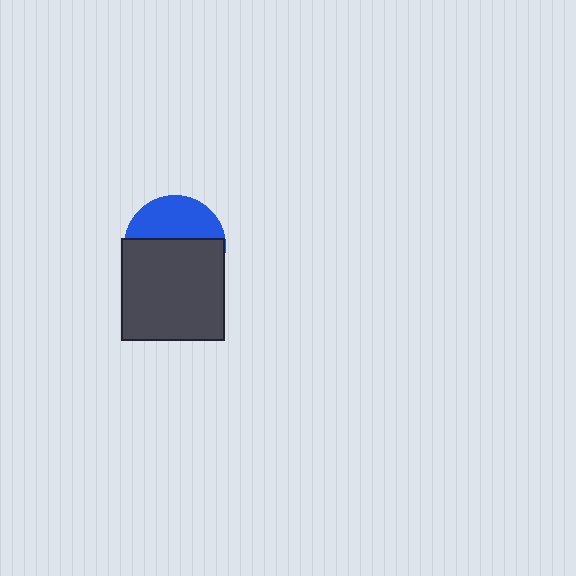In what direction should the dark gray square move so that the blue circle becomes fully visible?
The dark gray square should move down. That is the shortest direction to clear the overlap and leave the blue circle fully visible.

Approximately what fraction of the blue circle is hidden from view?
Roughly 61% of the blue circle is hidden behind the dark gray square.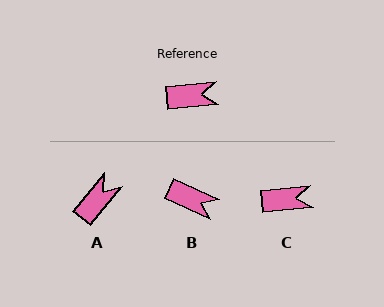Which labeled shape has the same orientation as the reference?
C.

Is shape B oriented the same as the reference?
No, it is off by about 30 degrees.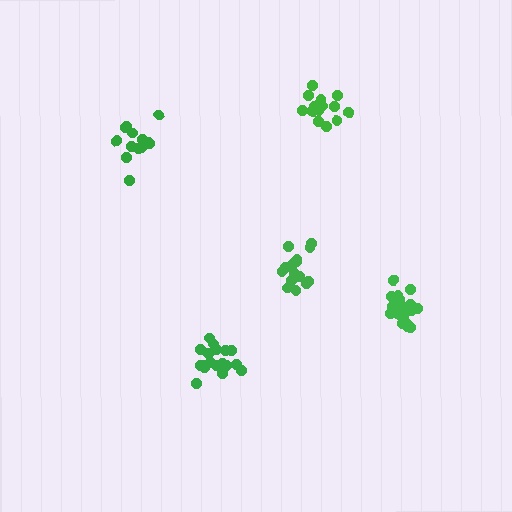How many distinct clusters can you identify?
There are 5 distinct clusters.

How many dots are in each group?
Group 1: 16 dots, Group 2: 20 dots, Group 3: 20 dots, Group 4: 15 dots, Group 5: 14 dots (85 total).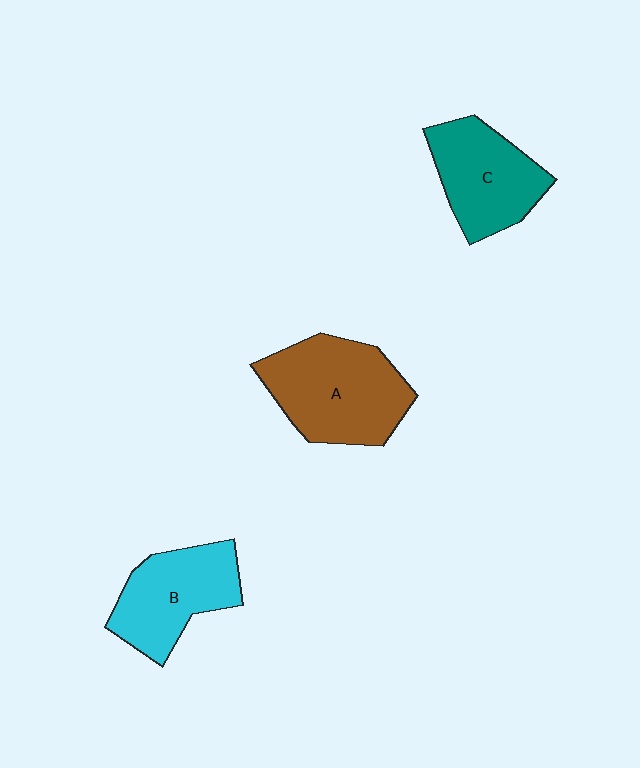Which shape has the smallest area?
Shape C (teal).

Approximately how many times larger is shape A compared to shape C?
Approximately 1.3 times.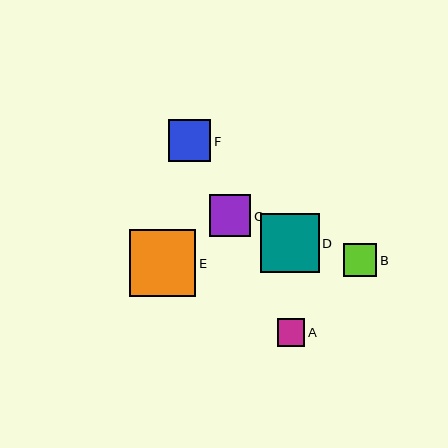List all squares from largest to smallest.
From largest to smallest: E, D, F, C, B, A.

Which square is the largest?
Square E is the largest with a size of approximately 67 pixels.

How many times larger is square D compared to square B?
Square D is approximately 1.8 times the size of square B.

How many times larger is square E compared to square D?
Square E is approximately 1.1 times the size of square D.